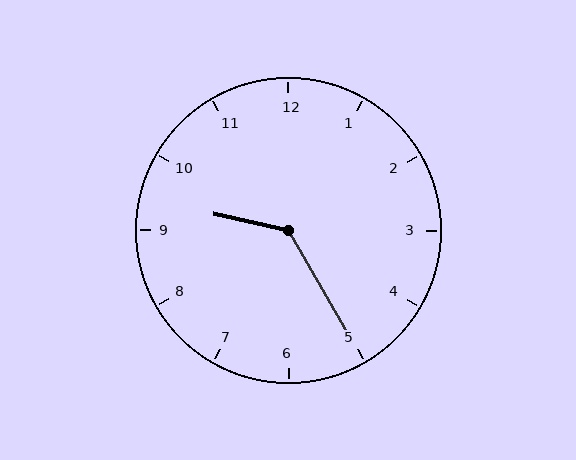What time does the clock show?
9:25.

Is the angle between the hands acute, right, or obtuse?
It is obtuse.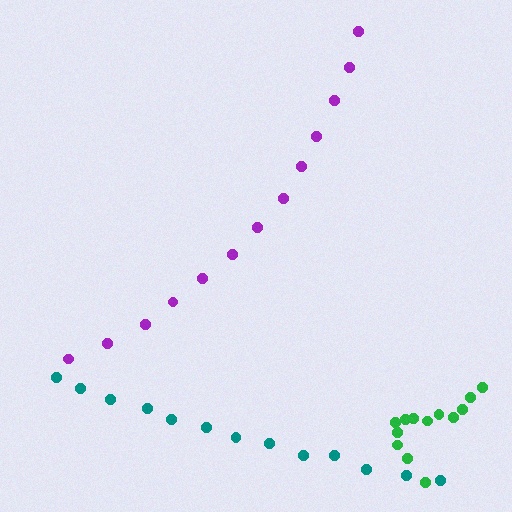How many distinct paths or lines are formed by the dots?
There are 3 distinct paths.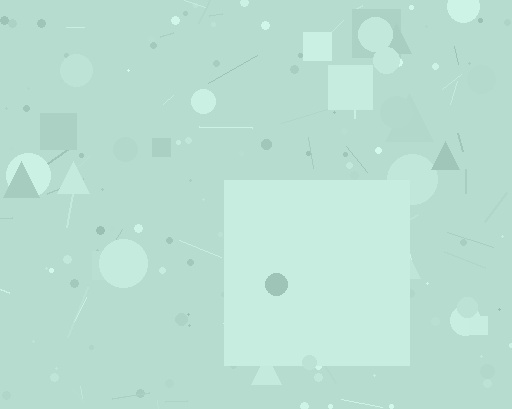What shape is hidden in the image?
A square is hidden in the image.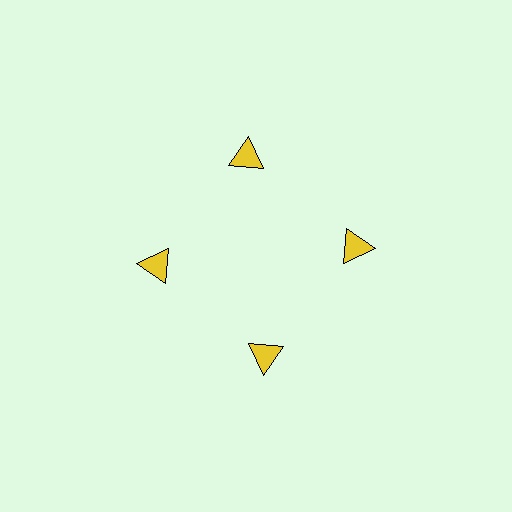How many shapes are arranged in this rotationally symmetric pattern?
There are 4 shapes, arranged in 4 groups of 1.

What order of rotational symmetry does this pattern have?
This pattern has 4-fold rotational symmetry.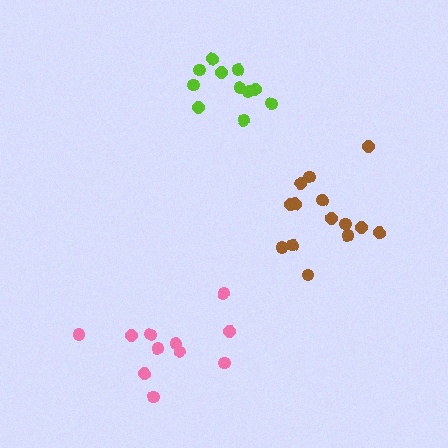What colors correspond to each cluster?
The clusters are colored: brown, pink, lime.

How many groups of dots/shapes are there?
There are 3 groups.